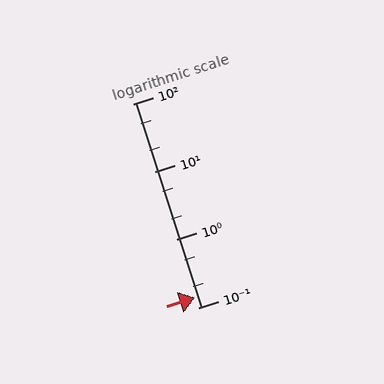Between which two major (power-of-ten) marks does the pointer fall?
The pointer is between 0.1 and 1.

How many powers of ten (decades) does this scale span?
The scale spans 3 decades, from 0.1 to 100.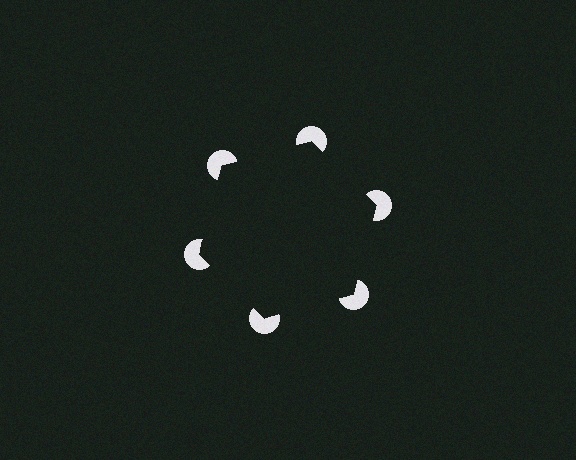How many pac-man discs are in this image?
There are 6 — one at each vertex of the illusory hexagon.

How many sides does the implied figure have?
6 sides.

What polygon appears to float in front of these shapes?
An illusory hexagon — its edges are inferred from the aligned wedge cuts in the pac-man discs, not physically drawn.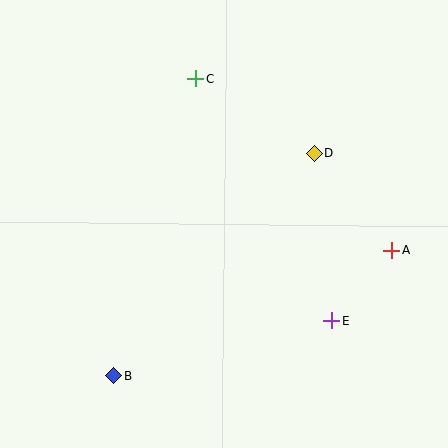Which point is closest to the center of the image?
Point D at (314, 153) is closest to the center.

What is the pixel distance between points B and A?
The distance between B and A is 304 pixels.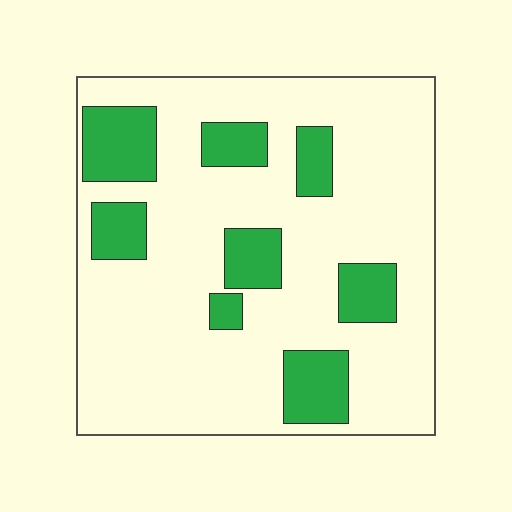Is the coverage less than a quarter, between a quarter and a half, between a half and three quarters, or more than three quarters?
Less than a quarter.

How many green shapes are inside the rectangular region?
8.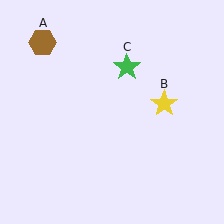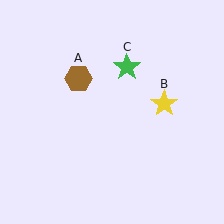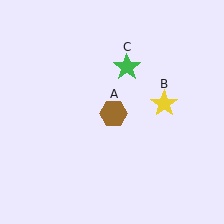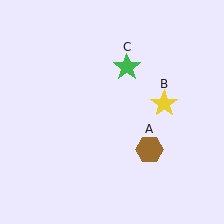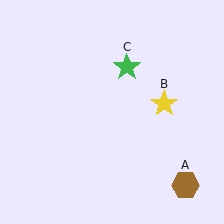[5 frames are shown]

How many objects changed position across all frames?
1 object changed position: brown hexagon (object A).